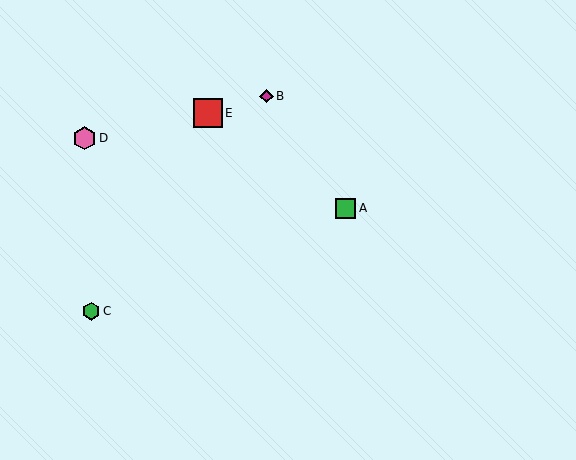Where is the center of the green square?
The center of the green square is at (346, 208).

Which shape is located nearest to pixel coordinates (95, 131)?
The pink hexagon (labeled D) at (84, 138) is nearest to that location.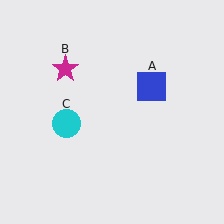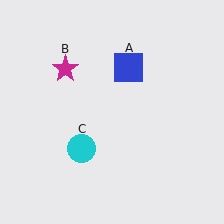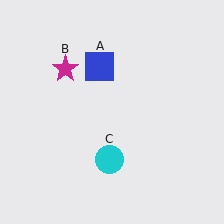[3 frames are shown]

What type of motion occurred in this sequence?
The blue square (object A), cyan circle (object C) rotated counterclockwise around the center of the scene.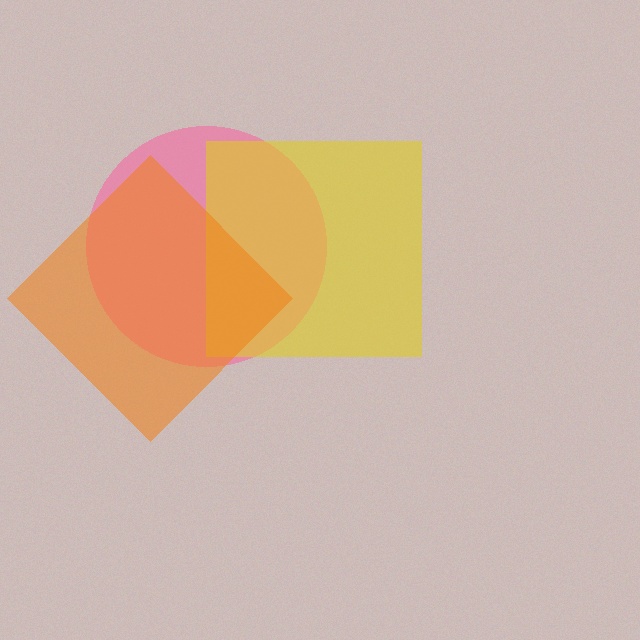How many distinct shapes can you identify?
There are 3 distinct shapes: a pink circle, a yellow square, an orange diamond.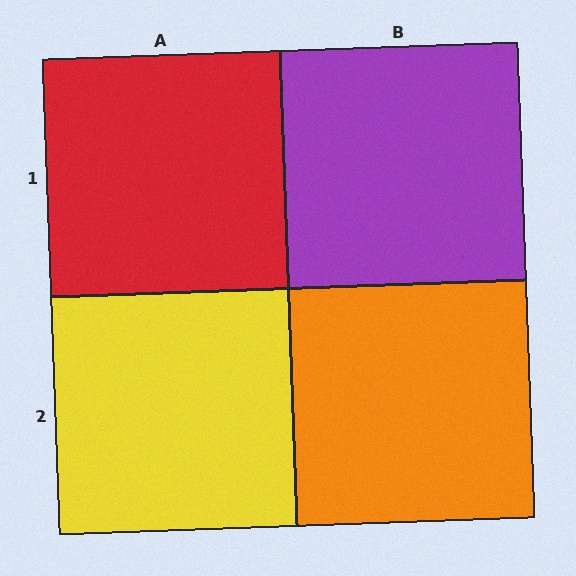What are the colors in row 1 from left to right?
Red, purple.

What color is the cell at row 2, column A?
Yellow.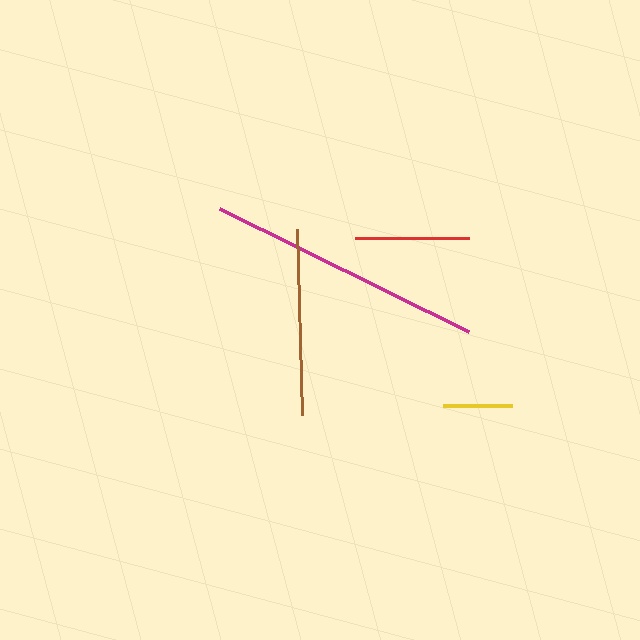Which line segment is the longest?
The magenta line is the longest at approximately 278 pixels.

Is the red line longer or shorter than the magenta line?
The magenta line is longer than the red line.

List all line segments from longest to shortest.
From longest to shortest: magenta, brown, red, yellow.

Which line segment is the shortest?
The yellow line is the shortest at approximately 69 pixels.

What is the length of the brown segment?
The brown segment is approximately 187 pixels long.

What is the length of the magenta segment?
The magenta segment is approximately 278 pixels long.